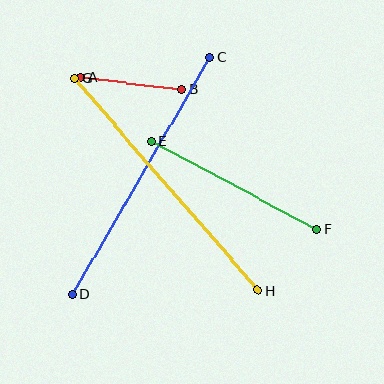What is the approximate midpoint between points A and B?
The midpoint is at approximately (131, 83) pixels.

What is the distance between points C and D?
The distance is approximately 274 pixels.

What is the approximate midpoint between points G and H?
The midpoint is at approximately (166, 184) pixels.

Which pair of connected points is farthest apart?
Points G and H are farthest apart.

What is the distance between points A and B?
The distance is approximately 102 pixels.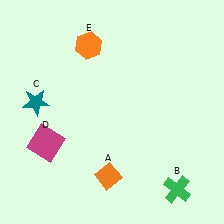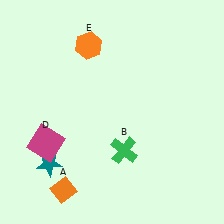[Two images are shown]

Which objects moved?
The objects that moved are: the orange diamond (A), the green cross (B), the teal star (C).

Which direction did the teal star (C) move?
The teal star (C) moved down.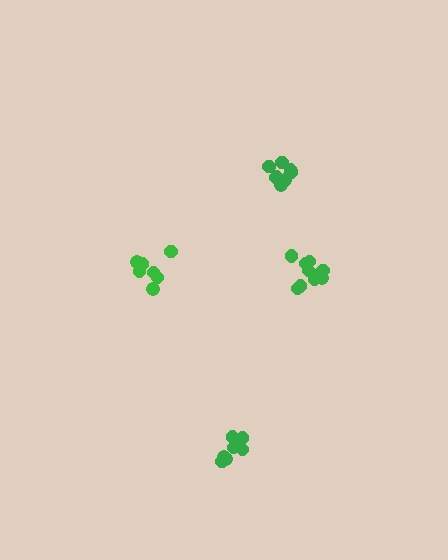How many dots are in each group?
Group 1: 7 dots, Group 2: 8 dots, Group 3: 8 dots, Group 4: 11 dots (34 total).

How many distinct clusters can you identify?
There are 4 distinct clusters.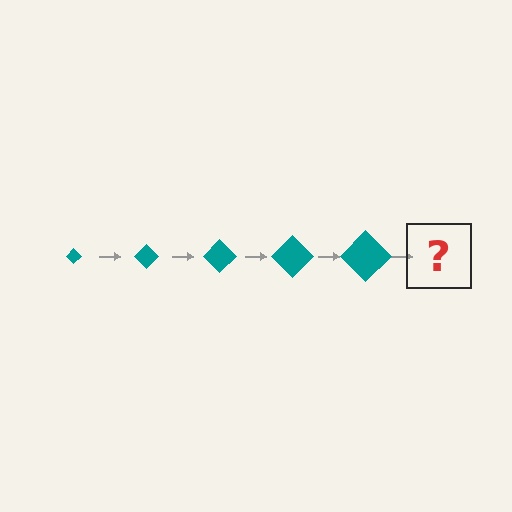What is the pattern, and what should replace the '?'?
The pattern is that the diamond gets progressively larger each step. The '?' should be a teal diamond, larger than the previous one.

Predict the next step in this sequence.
The next step is a teal diamond, larger than the previous one.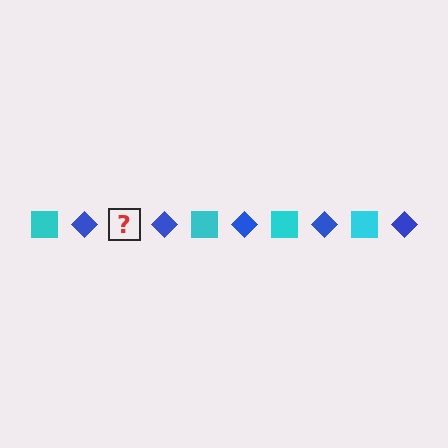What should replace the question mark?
The question mark should be replaced with a cyan square.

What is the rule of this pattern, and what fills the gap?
The rule is that the pattern alternates between cyan square and blue diamond. The gap should be filled with a cyan square.